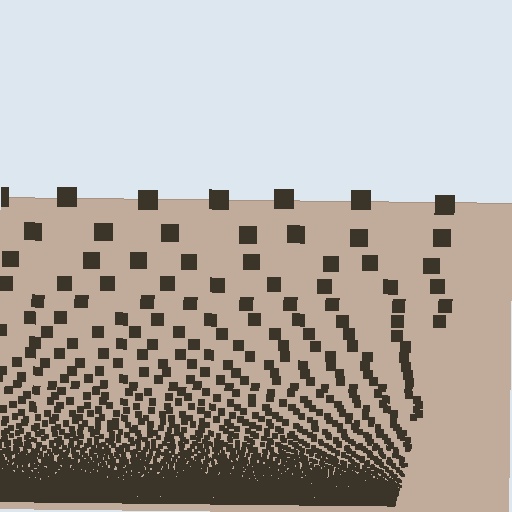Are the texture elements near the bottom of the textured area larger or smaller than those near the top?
Smaller. The gradient is inverted — elements near the bottom are smaller and denser.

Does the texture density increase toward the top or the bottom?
Density increases toward the bottom.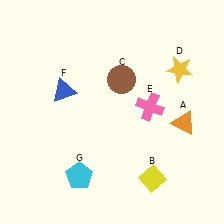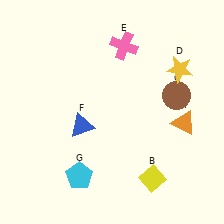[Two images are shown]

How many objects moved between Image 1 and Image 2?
3 objects moved between the two images.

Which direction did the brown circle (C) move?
The brown circle (C) moved right.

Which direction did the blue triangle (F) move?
The blue triangle (F) moved down.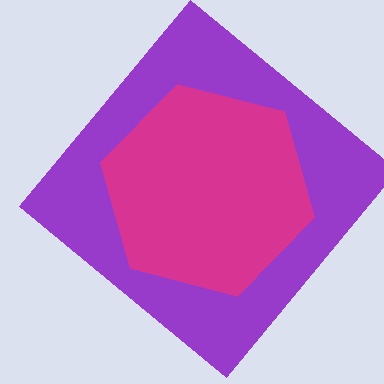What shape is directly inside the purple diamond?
The magenta hexagon.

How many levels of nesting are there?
2.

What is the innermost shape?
The magenta hexagon.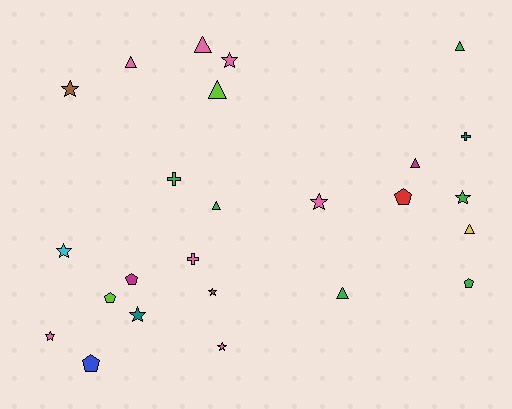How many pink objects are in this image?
There are 7 pink objects.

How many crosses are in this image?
There are 3 crosses.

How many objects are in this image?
There are 25 objects.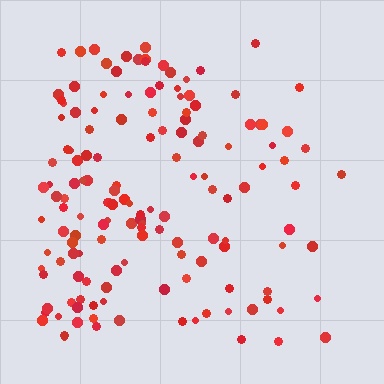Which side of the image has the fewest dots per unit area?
The right.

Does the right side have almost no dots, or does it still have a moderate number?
Still a moderate number, just noticeably fewer than the left.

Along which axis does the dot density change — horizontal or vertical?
Horizontal.